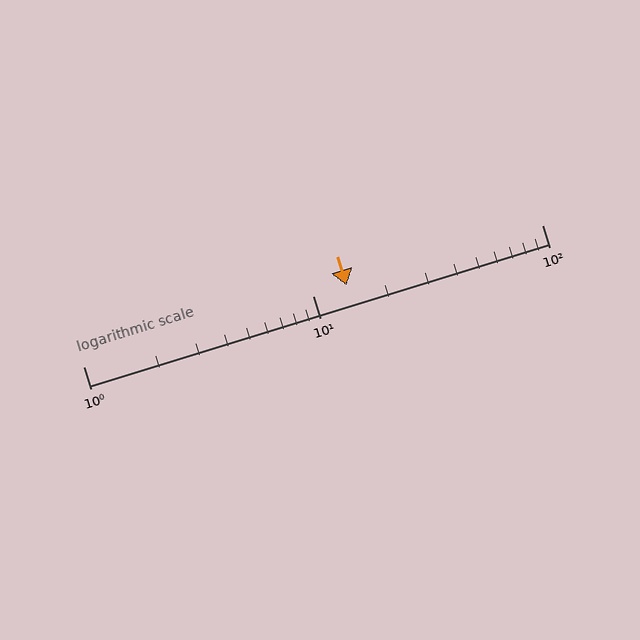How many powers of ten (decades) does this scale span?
The scale spans 2 decades, from 1 to 100.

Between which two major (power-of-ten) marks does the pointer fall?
The pointer is between 10 and 100.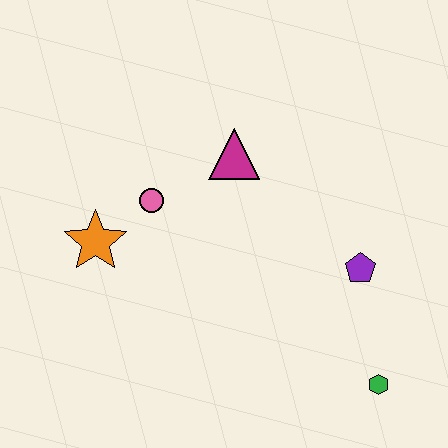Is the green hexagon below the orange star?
Yes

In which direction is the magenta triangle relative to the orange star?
The magenta triangle is to the right of the orange star.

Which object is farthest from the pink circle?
The green hexagon is farthest from the pink circle.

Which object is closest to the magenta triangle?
The pink circle is closest to the magenta triangle.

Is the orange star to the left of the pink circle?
Yes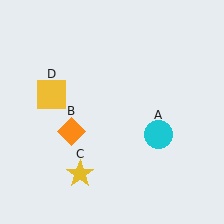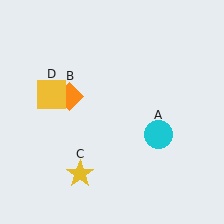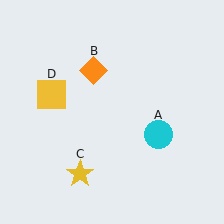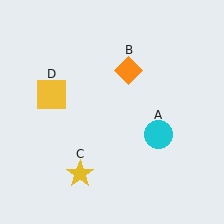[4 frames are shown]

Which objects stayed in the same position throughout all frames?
Cyan circle (object A) and yellow star (object C) and yellow square (object D) remained stationary.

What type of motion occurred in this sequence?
The orange diamond (object B) rotated clockwise around the center of the scene.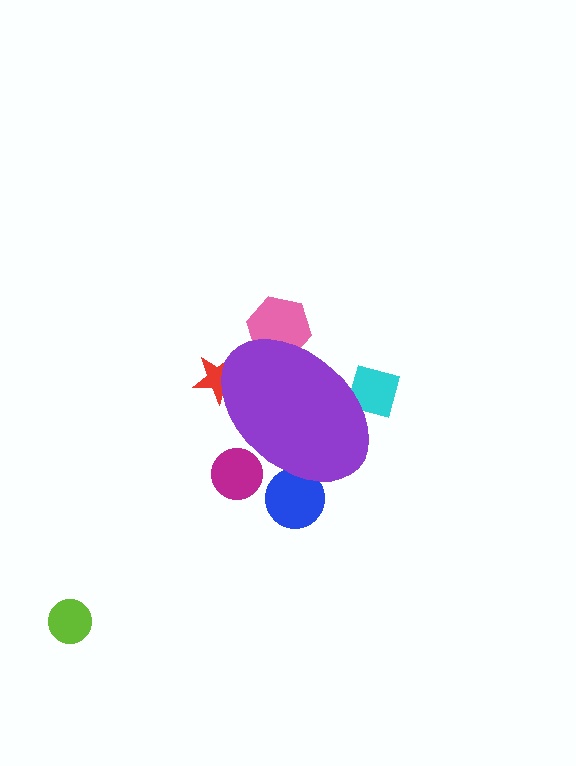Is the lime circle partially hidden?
No, the lime circle is fully visible.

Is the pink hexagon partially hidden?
Yes, the pink hexagon is partially hidden behind the purple ellipse.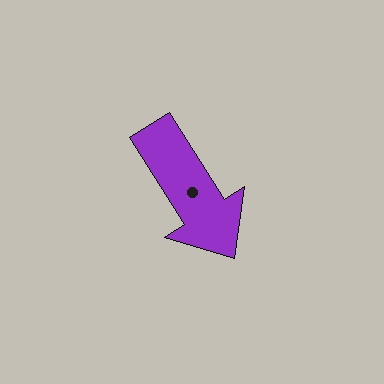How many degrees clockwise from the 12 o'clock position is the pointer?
Approximately 148 degrees.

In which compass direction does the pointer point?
Southeast.